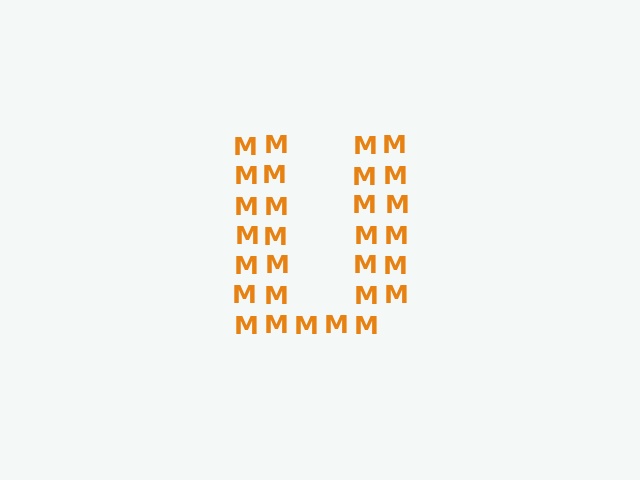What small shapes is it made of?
It is made of small letter M's.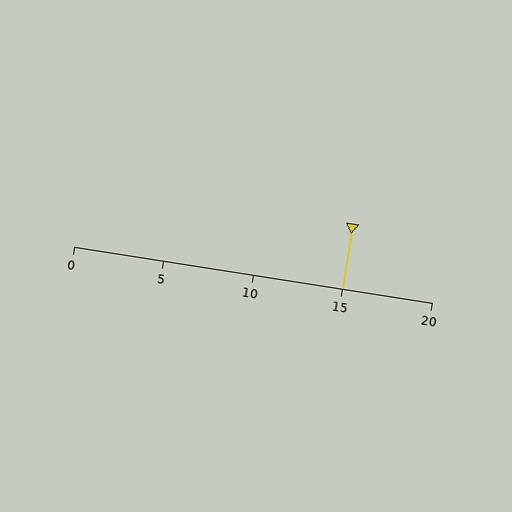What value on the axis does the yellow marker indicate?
The marker indicates approximately 15.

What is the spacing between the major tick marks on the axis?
The major ticks are spaced 5 apart.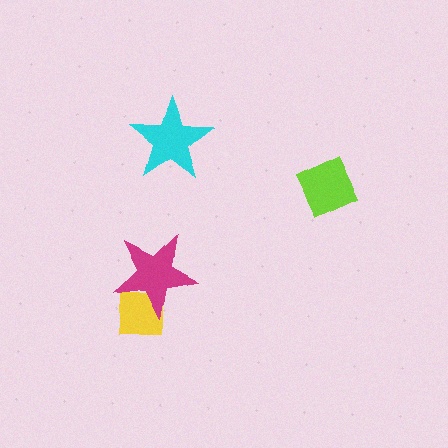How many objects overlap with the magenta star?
1 object overlaps with the magenta star.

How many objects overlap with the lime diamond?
0 objects overlap with the lime diamond.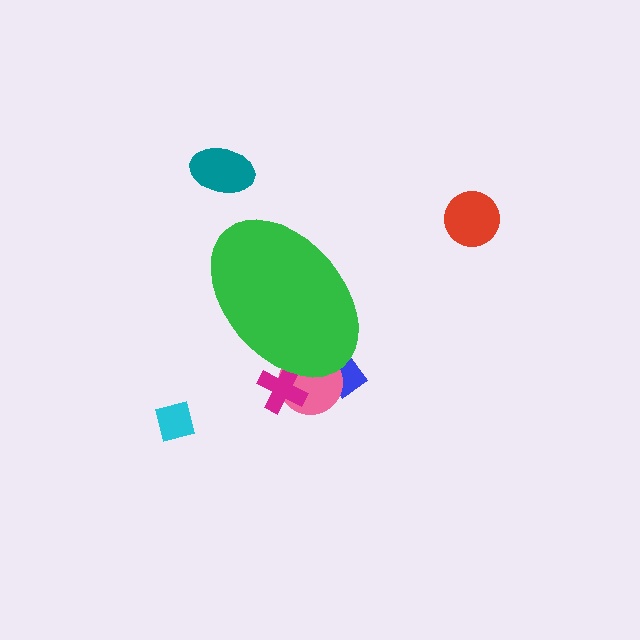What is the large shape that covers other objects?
A green ellipse.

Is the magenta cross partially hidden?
Yes, the magenta cross is partially hidden behind the green ellipse.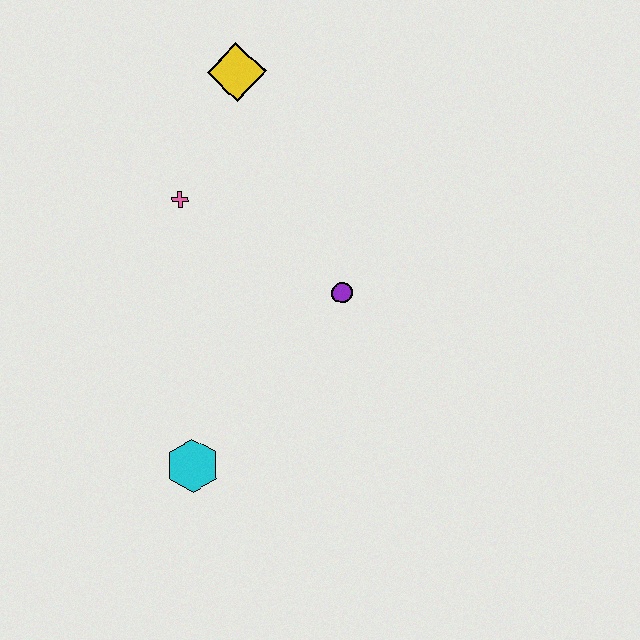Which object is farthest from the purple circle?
The yellow diamond is farthest from the purple circle.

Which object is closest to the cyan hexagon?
The purple circle is closest to the cyan hexagon.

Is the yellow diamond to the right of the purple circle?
No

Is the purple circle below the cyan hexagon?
No